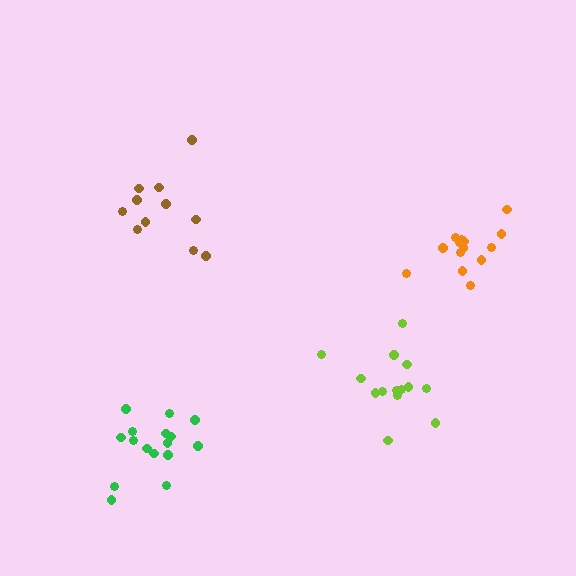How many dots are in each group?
Group 1: 16 dots, Group 2: 11 dots, Group 3: 14 dots, Group 4: 14 dots (55 total).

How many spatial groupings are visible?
There are 4 spatial groupings.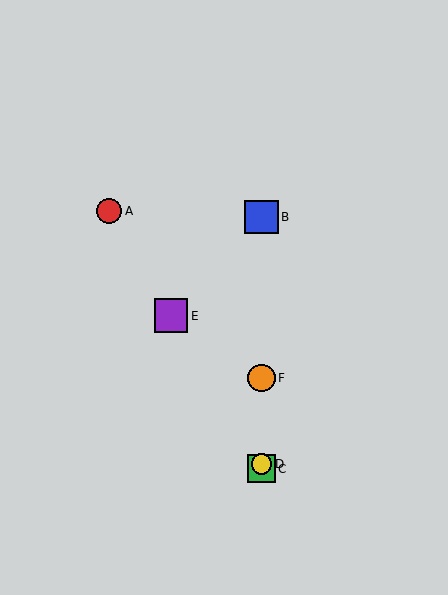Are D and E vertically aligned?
No, D is at x≈261 and E is at x≈171.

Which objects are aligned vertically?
Objects B, C, D, F are aligned vertically.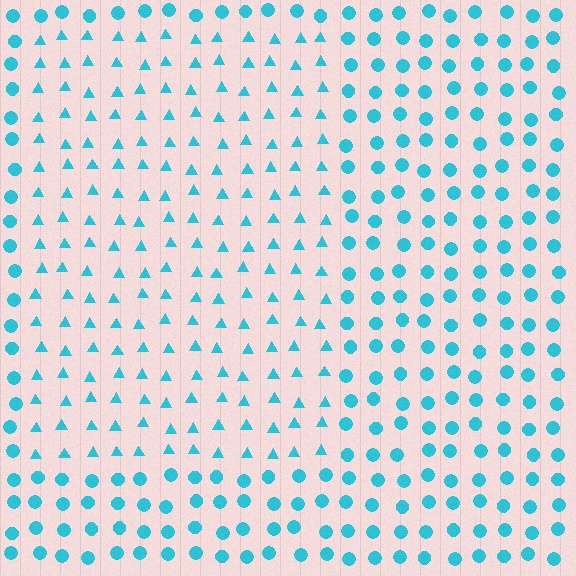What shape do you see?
I see a rectangle.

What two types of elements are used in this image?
The image uses triangles inside the rectangle region and circles outside it.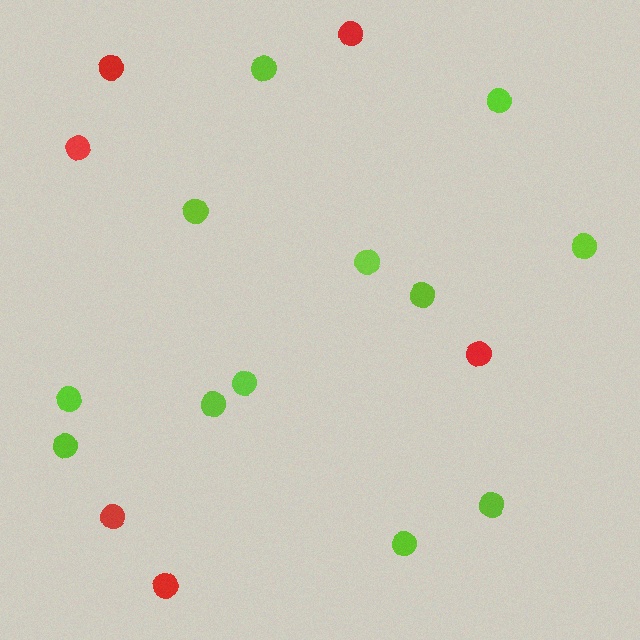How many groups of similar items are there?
There are 2 groups: one group of red circles (6) and one group of lime circles (12).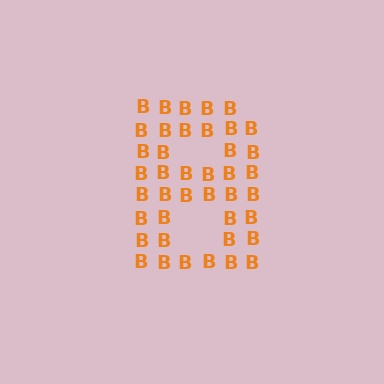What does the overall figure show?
The overall figure shows the letter B.